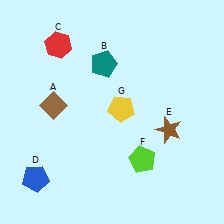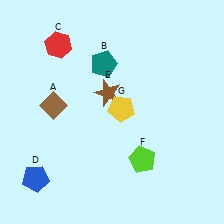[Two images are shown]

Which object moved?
The brown star (E) moved left.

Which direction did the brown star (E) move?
The brown star (E) moved left.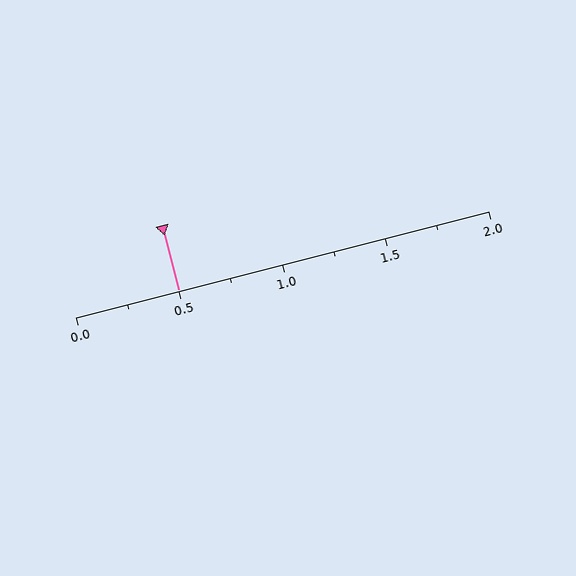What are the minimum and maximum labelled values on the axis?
The axis runs from 0.0 to 2.0.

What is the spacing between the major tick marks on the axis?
The major ticks are spaced 0.5 apart.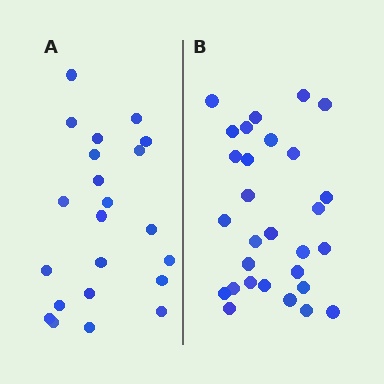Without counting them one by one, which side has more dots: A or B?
Region B (the right region) has more dots.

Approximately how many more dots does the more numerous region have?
Region B has roughly 8 or so more dots than region A.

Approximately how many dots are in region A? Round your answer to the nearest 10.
About 20 dots. (The exact count is 22, which rounds to 20.)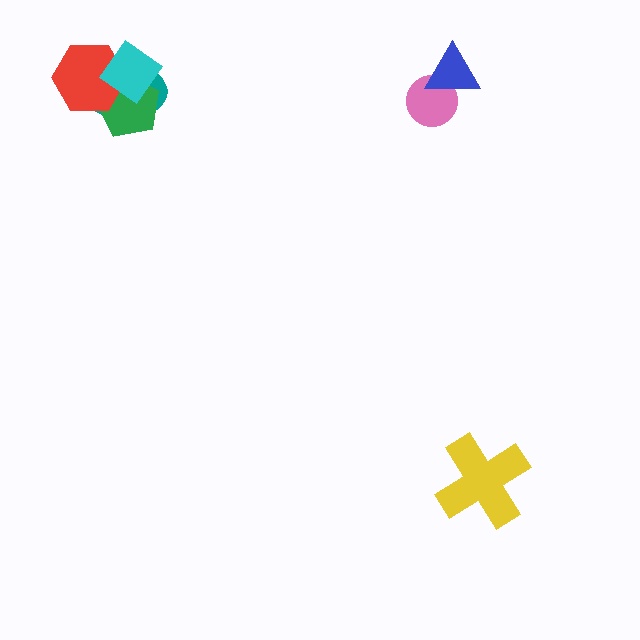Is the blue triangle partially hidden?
No, no other shape covers it.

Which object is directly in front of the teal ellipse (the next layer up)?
The green pentagon is directly in front of the teal ellipse.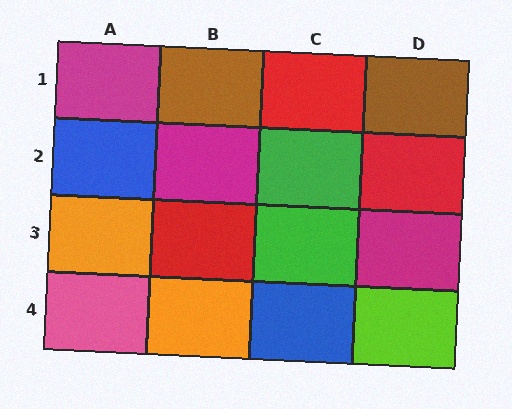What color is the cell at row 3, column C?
Green.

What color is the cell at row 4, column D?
Lime.